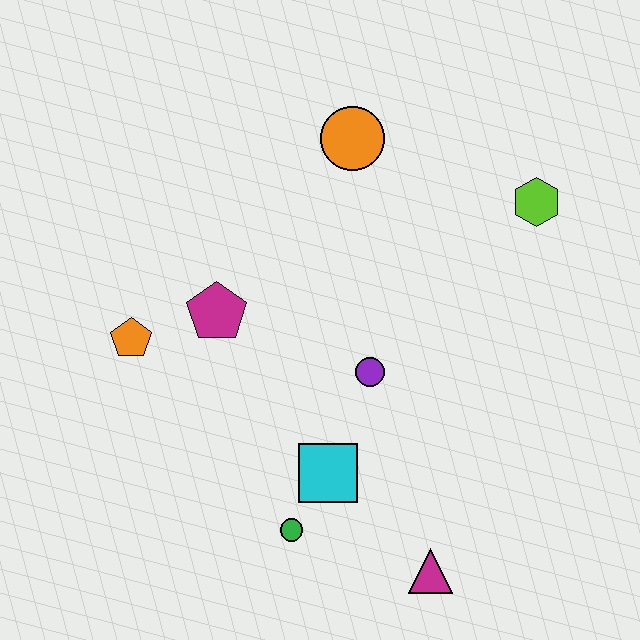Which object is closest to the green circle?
The cyan square is closest to the green circle.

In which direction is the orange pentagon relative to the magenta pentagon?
The orange pentagon is to the left of the magenta pentagon.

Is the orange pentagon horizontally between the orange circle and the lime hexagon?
No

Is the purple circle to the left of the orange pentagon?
No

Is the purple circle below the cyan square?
No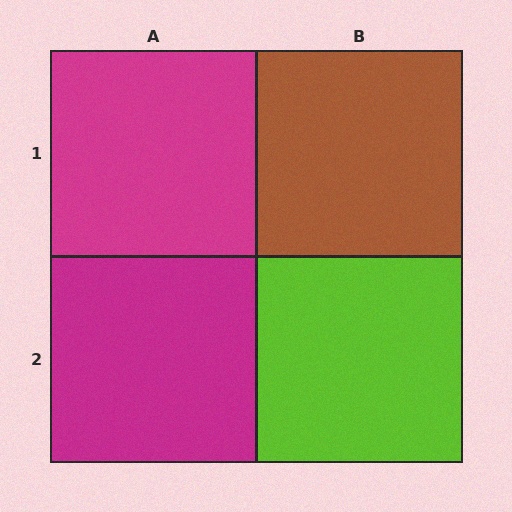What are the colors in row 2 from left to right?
Magenta, lime.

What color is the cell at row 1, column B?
Brown.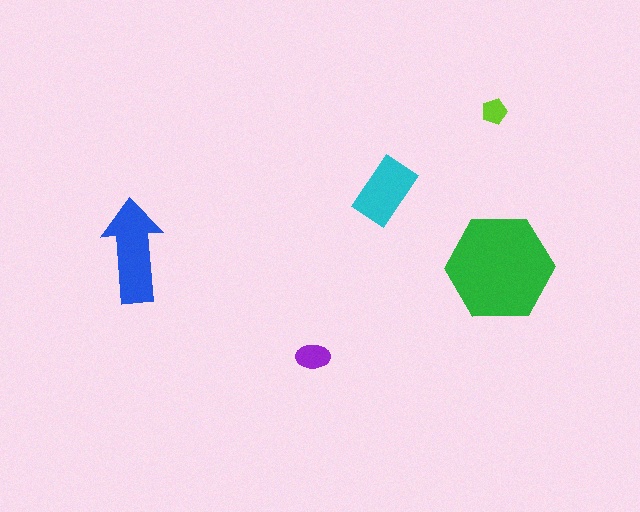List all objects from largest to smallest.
The green hexagon, the blue arrow, the cyan rectangle, the purple ellipse, the lime pentagon.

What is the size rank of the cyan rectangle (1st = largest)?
3rd.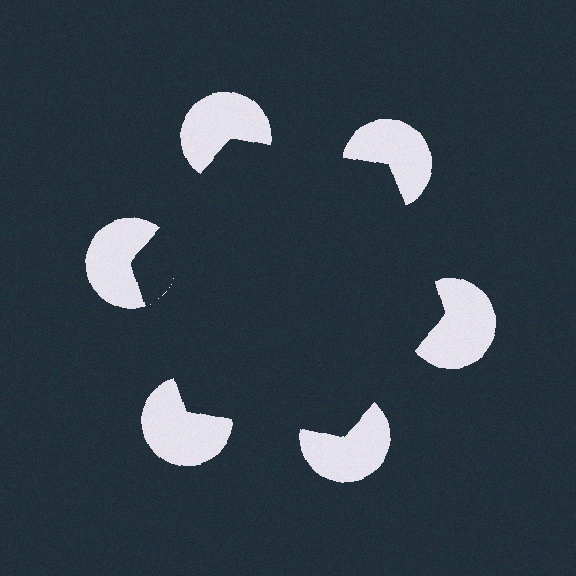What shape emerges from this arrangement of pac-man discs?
An illusory hexagon — its edges are inferred from the aligned wedge cuts in the pac-man discs, not physically drawn.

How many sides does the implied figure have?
6 sides.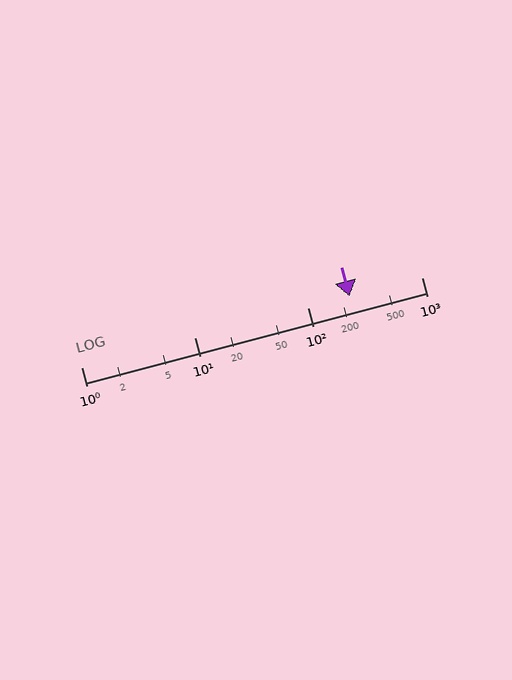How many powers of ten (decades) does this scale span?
The scale spans 3 decades, from 1 to 1000.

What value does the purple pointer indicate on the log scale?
The pointer indicates approximately 230.